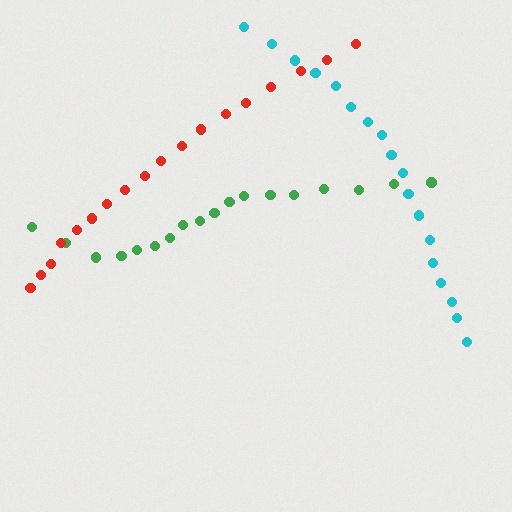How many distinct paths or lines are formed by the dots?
There are 3 distinct paths.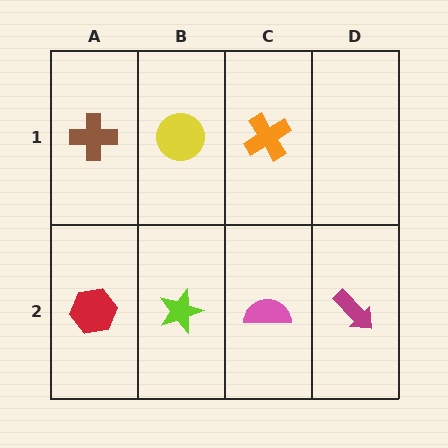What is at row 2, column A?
A red hexagon.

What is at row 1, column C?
An orange cross.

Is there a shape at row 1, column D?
No, that cell is empty.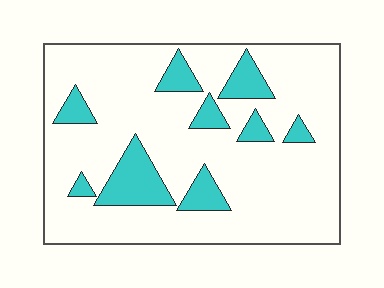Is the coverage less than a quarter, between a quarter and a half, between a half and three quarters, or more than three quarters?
Less than a quarter.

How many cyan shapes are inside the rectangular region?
9.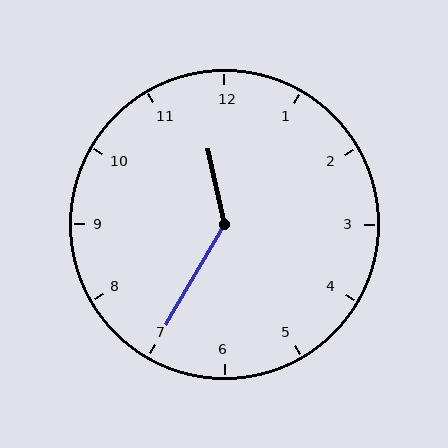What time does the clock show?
11:35.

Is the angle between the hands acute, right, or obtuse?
It is obtuse.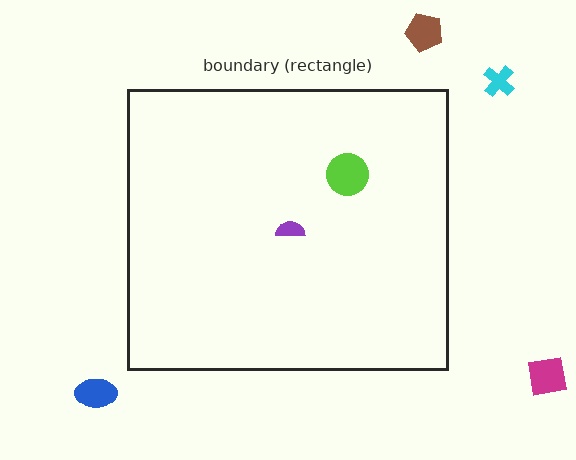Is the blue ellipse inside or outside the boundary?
Outside.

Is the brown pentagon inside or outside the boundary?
Outside.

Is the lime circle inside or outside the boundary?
Inside.